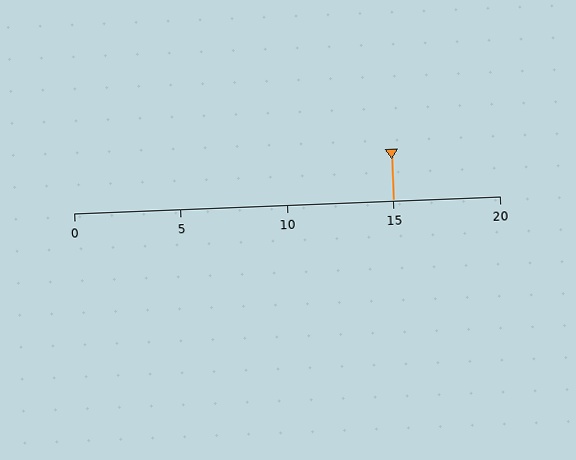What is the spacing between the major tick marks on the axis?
The major ticks are spaced 5 apart.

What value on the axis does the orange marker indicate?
The marker indicates approximately 15.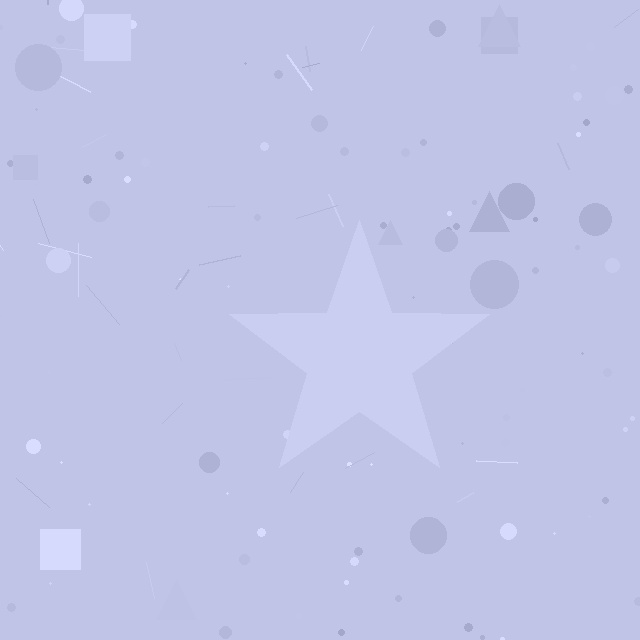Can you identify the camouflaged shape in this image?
The camouflaged shape is a star.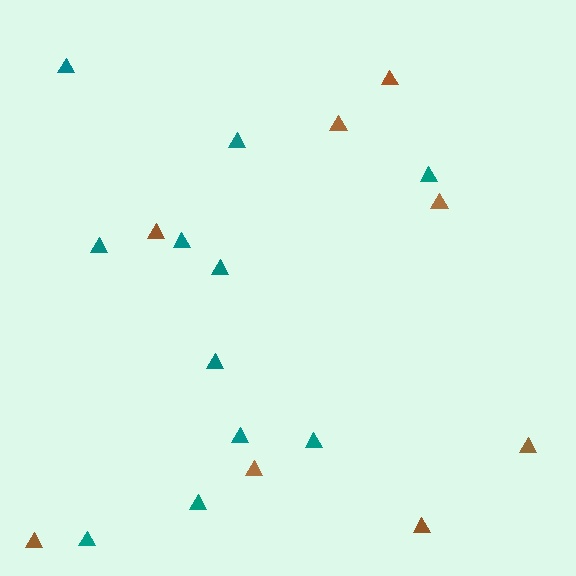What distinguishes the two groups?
There are 2 groups: one group of brown triangles (8) and one group of teal triangles (11).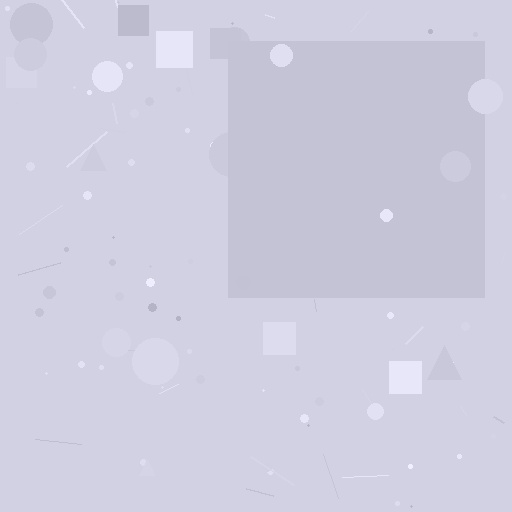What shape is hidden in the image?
A square is hidden in the image.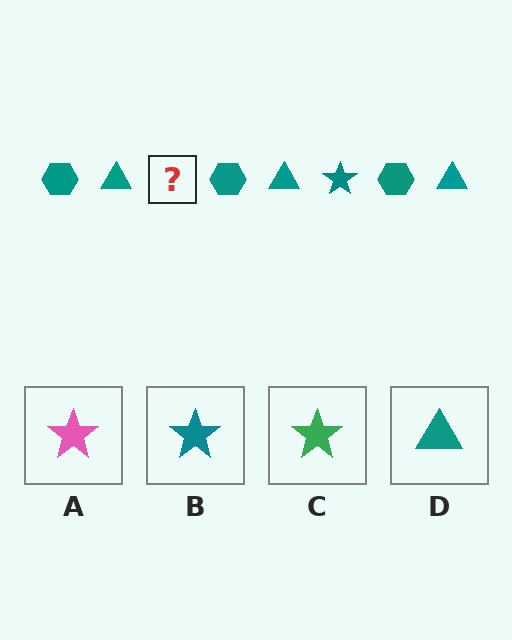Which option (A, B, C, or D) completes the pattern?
B.